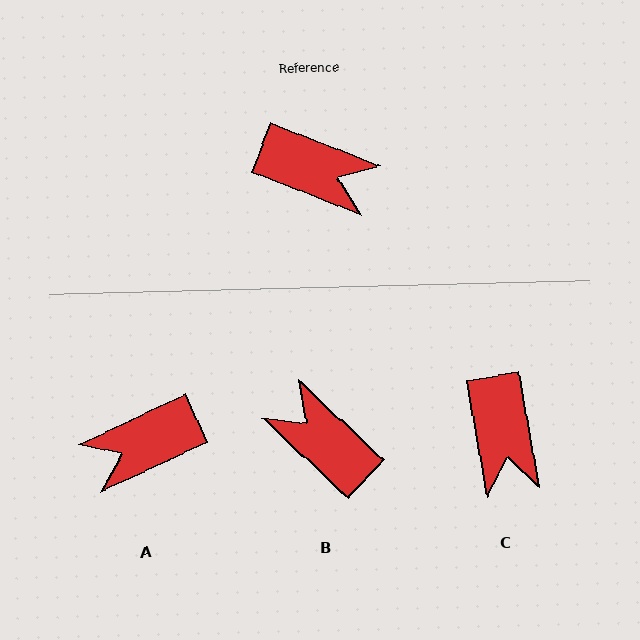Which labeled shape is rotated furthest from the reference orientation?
B, about 158 degrees away.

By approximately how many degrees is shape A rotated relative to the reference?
Approximately 133 degrees clockwise.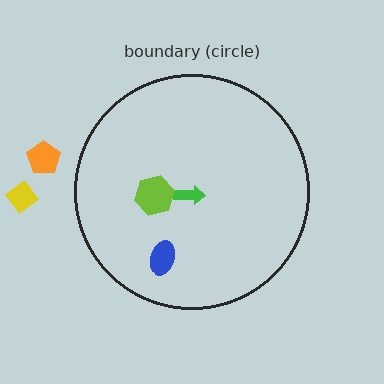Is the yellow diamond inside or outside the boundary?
Outside.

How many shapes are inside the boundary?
3 inside, 2 outside.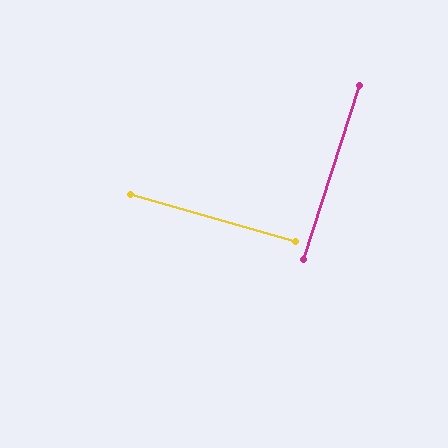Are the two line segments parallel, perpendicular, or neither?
Perpendicular — they meet at approximately 88°.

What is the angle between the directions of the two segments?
Approximately 88 degrees.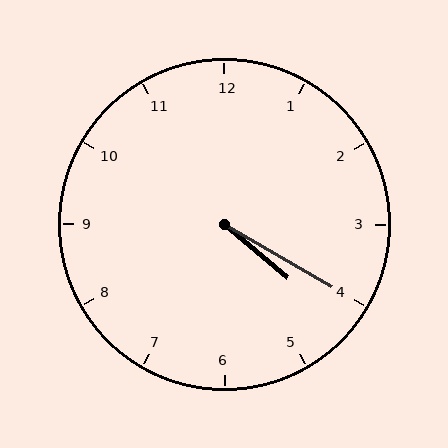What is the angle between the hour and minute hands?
Approximately 10 degrees.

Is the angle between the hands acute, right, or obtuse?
It is acute.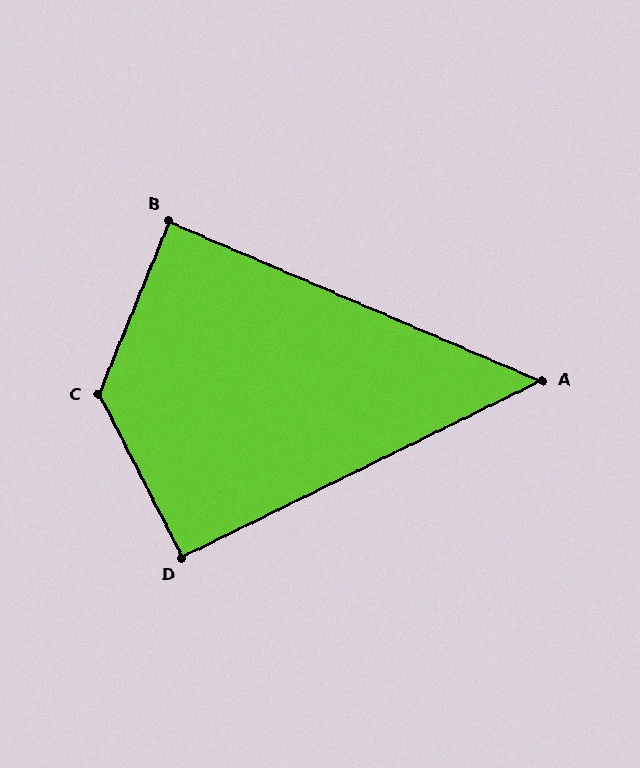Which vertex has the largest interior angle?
C, at approximately 131 degrees.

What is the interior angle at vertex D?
Approximately 91 degrees (approximately right).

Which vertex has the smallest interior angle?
A, at approximately 49 degrees.